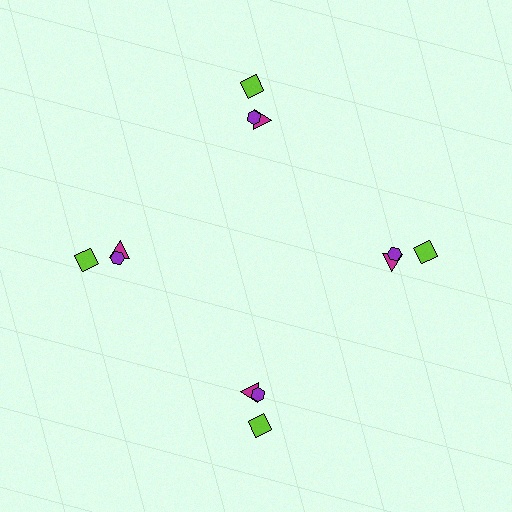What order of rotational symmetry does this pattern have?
This pattern has 4-fold rotational symmetry.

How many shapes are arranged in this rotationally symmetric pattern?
There are 12 shapes, arranged in 4 groups of 3.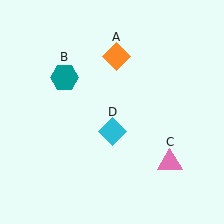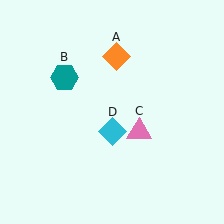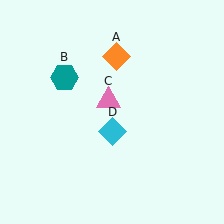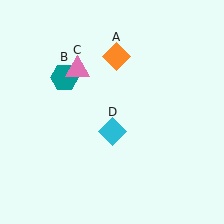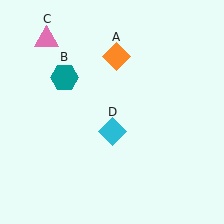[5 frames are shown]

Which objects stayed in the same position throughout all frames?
Orange diamond (object A) and teal hexagon (object B) and cyan diamond (object D) remained stationary.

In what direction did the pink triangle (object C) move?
The pink triangle (object C) moved up and to the left.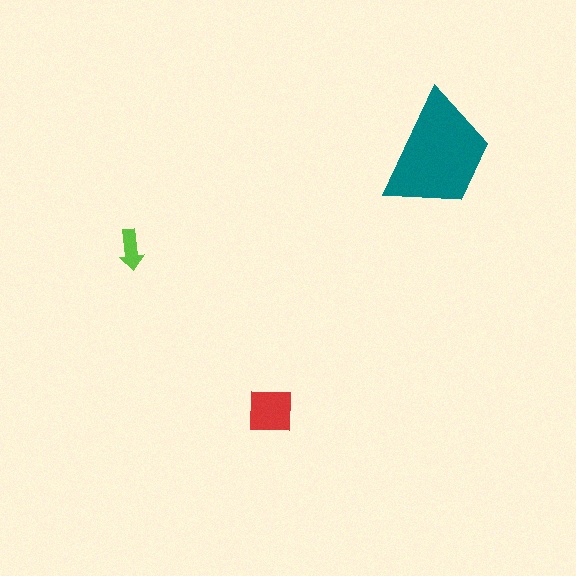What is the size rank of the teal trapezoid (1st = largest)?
1st.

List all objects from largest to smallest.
The teal trapezoid, the red square, the lime arrow.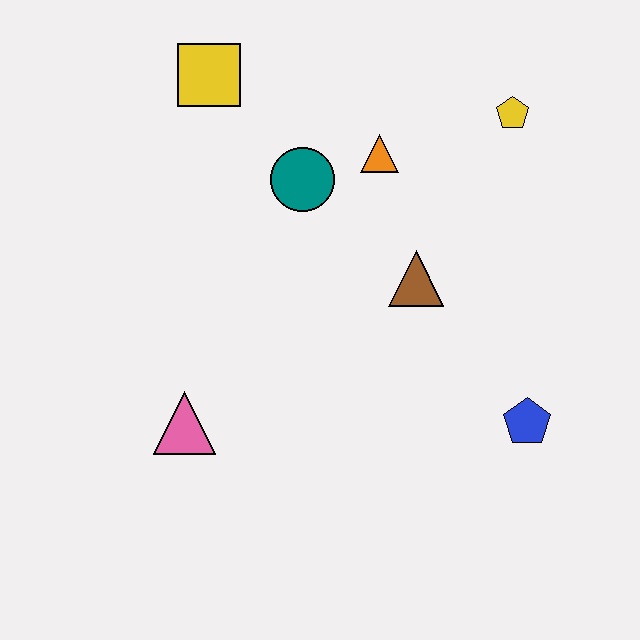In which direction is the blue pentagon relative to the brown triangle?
The blue pentagon is below the brown triangle.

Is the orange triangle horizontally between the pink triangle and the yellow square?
No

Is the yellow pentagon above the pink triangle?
Yes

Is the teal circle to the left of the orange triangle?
Yes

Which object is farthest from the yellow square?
The blue pentagon is farthest from the yellow square.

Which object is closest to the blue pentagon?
The brown triangle is closest to the blue pentagon.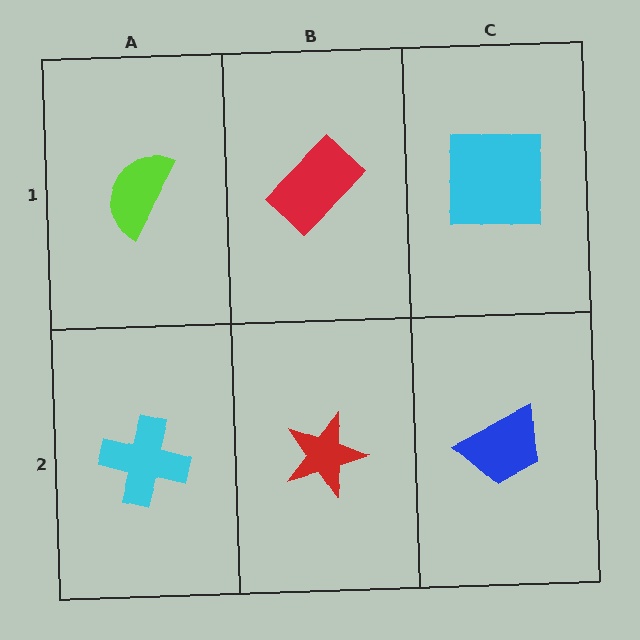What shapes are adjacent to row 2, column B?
A red rectangle (row 1, column B), a cyan cross (row 2, column A), a blue trapezoid (row 2, column C).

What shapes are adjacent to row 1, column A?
A cyan cross (row 2, column A), a red rectangle (row 1, column B).